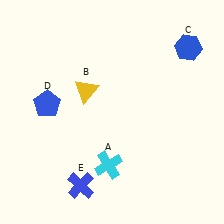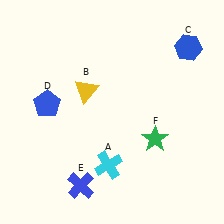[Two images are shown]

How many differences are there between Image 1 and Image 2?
There is 1 difference between the two images.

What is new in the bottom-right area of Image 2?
A green star (F) was added in the bottom-right area of Image 2.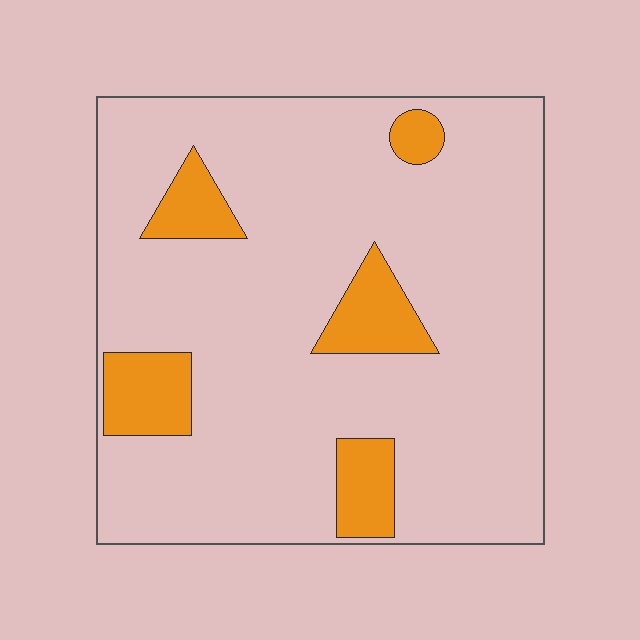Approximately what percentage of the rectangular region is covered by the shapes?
Approximately 15%.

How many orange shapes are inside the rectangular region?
5.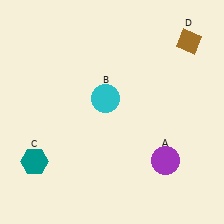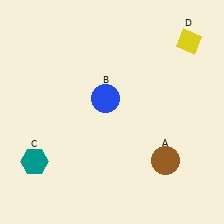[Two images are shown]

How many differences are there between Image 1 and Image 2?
There are 3 differences between the two images.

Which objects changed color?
A changed from purple to brown. B changed from cyan to blue. D changed from brown to yellow.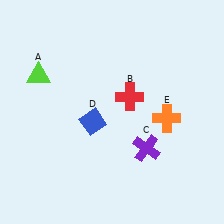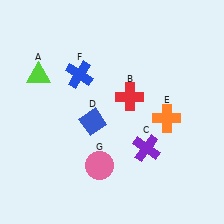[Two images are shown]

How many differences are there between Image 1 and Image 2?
There are 2 differences between the two images.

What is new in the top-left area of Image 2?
A blue cross (F) was added in the top-left area of Image 2.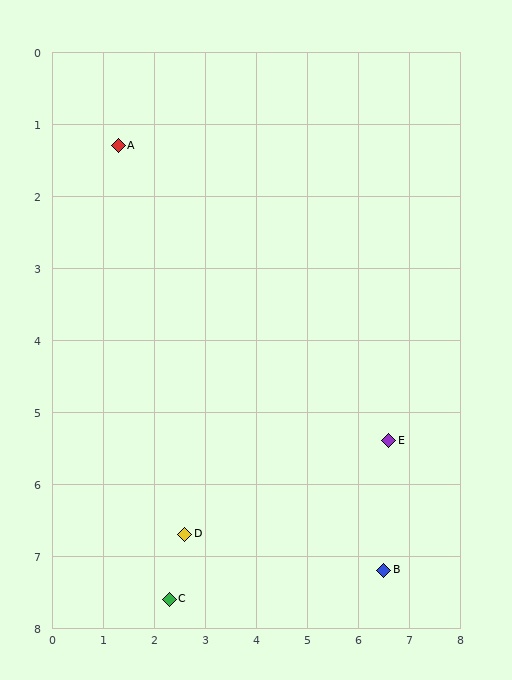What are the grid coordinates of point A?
Point A is at approximately (1.3, 1.3).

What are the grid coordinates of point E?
Point E is at approximately (6.6, 5.4).